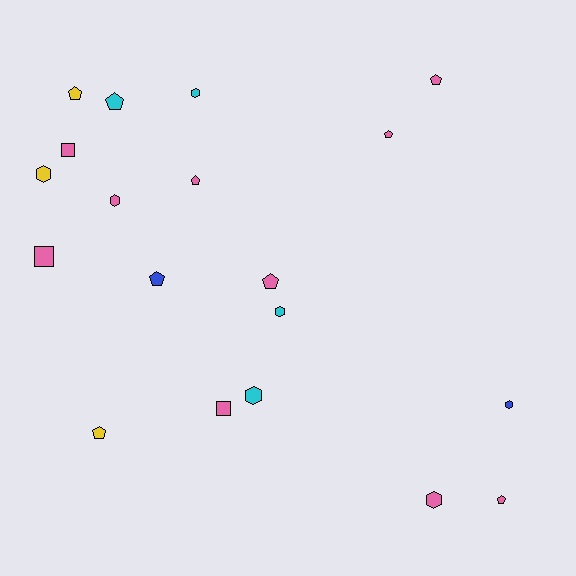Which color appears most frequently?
Pink, with 10 objects.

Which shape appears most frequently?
Pentagon, with 9 objects.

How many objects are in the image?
There are 19 objects.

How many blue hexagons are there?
There is 1 blue hexagon.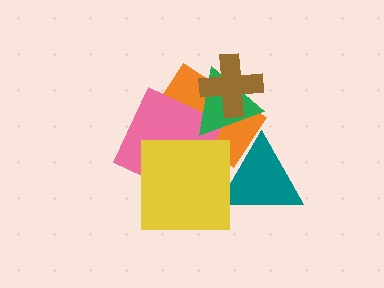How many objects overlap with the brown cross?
2 objects overlap with the brown cross.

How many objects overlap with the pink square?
3 objects overlap with the pink square.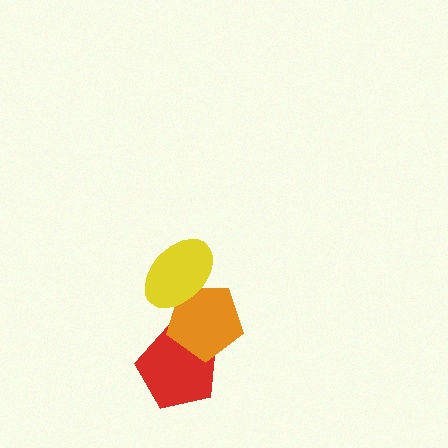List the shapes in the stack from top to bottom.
From top to bottom: the yellow ellipse, the orange pentagon, the red pentagon.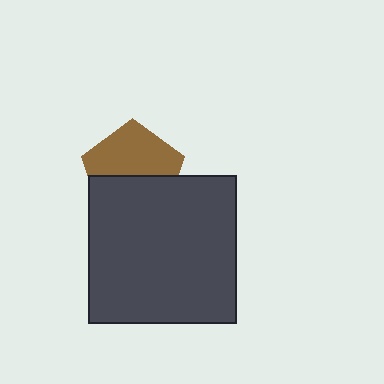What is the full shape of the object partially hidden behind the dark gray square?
The partially hidden object is a brown pentagon.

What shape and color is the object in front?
The object in front is a dark gray square.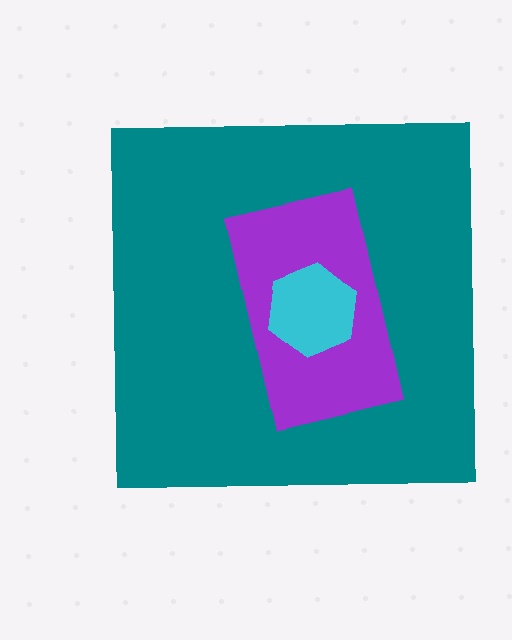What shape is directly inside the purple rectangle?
The cyan hexagon.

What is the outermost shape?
The teal square.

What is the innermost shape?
The cyan hexagon.